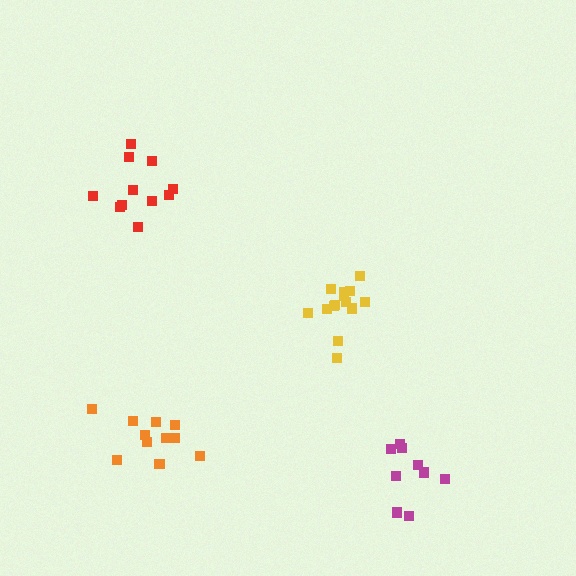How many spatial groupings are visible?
There are 4 spatial groupings.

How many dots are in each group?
Group 1: 11 dots, Group 2: 10 dots, Group 3: 14 dots, Group 4: 11 dots (46 total).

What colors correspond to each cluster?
The clusters are colored: red, magenta, yellow, orange.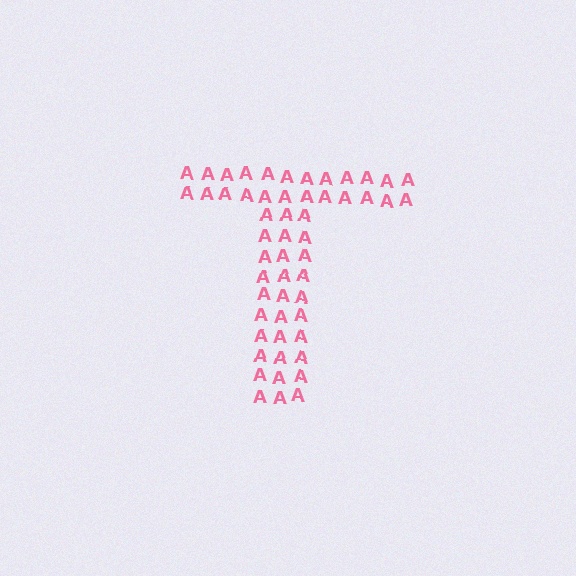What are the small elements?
The small elements are letter A's.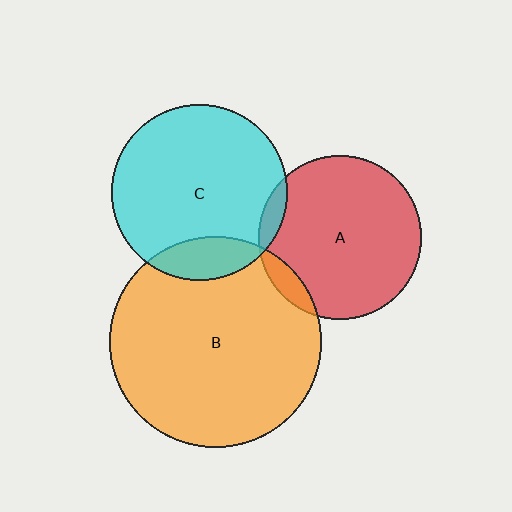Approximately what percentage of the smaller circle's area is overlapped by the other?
Approximately 15%.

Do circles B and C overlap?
Yes.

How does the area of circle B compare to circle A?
Approximately 1.7 times.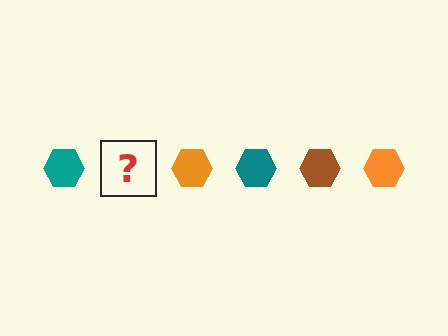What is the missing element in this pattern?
The missing element is a brown hexagon.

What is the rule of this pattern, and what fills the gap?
The rule is that the pattern cycles through teal, brown, orange hexagons. The gap should be filled with a brown hexagon.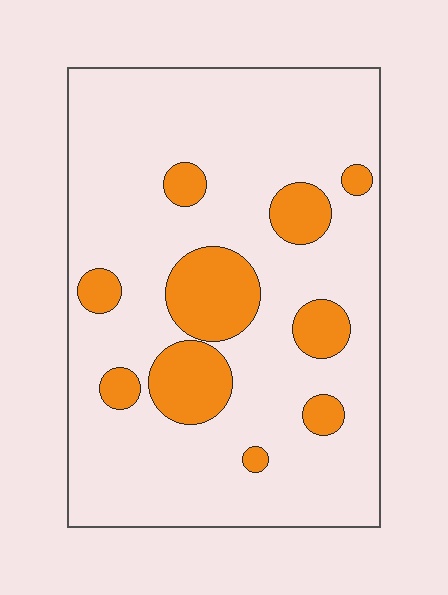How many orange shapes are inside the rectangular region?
10.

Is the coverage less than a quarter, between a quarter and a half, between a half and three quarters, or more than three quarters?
Less than a quarter.